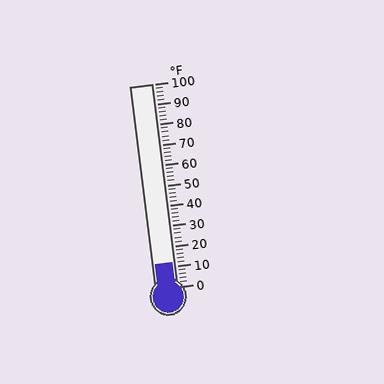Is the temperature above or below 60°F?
The temperature is below 60°F.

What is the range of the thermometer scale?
The thermometer scale ranges from 0°F to 100°F.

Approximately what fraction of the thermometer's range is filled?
The thermometer is filled to approximately 10% of its range.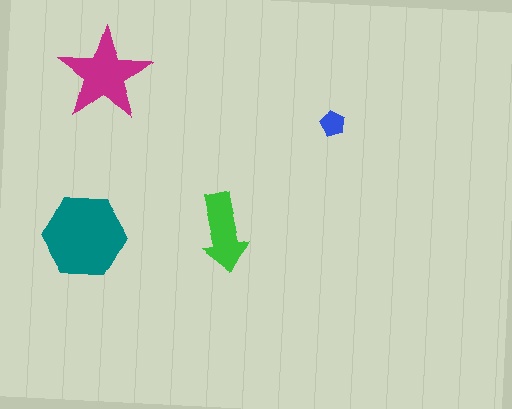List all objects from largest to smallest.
The teal hexagon, the magenta star, the green arrow, the blue pentagon.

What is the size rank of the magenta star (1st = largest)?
2nd.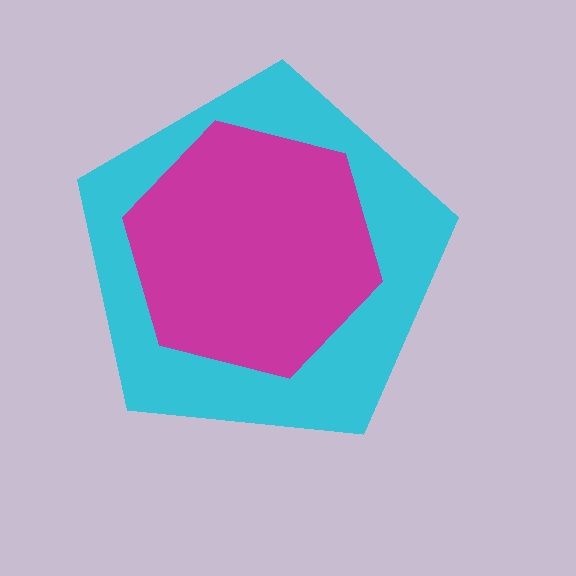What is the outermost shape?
The cyan pentagon.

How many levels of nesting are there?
2.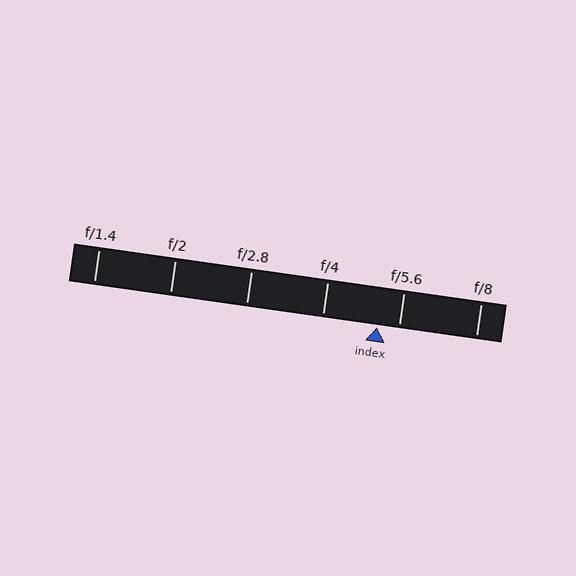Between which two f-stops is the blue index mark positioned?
The index mark is between f/4 and f/5.6.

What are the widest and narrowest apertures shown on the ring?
The widest aperture shown is f/1.4 and the narrowest is f/8.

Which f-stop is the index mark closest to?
The index mark is closest to f/5.6.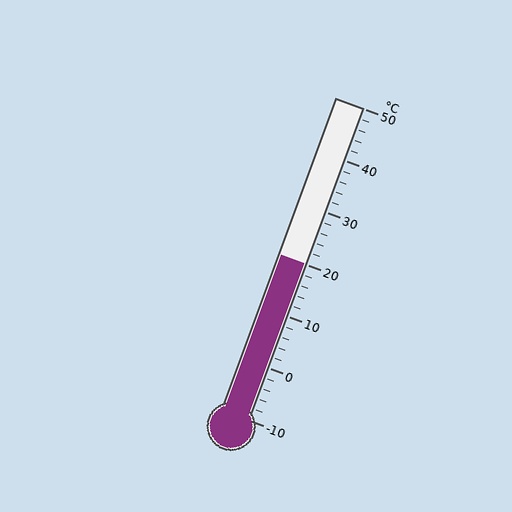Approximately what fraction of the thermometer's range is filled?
The thermometer is filled to approximately 50% of its range.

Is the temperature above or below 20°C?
The temperature is at 20°C.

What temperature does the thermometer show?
The thermometer shows approximately 20°C.